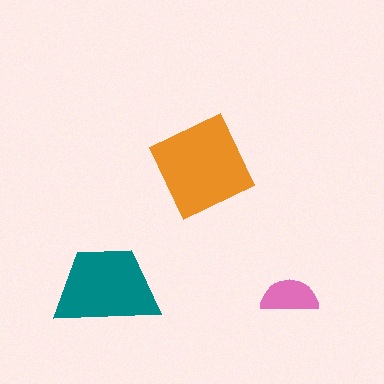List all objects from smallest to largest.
The pink semicircle, the teal trapezoid, the orange square.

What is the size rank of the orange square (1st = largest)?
1st.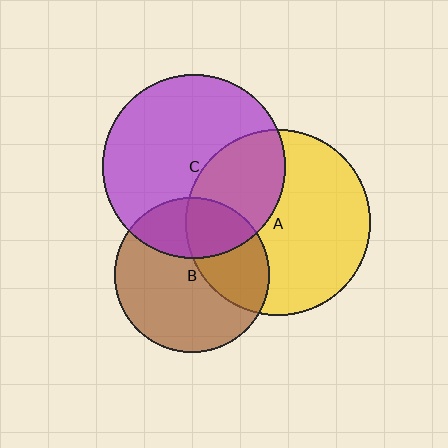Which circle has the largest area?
Circle A (yellow).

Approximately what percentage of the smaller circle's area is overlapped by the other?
Approximately 30%.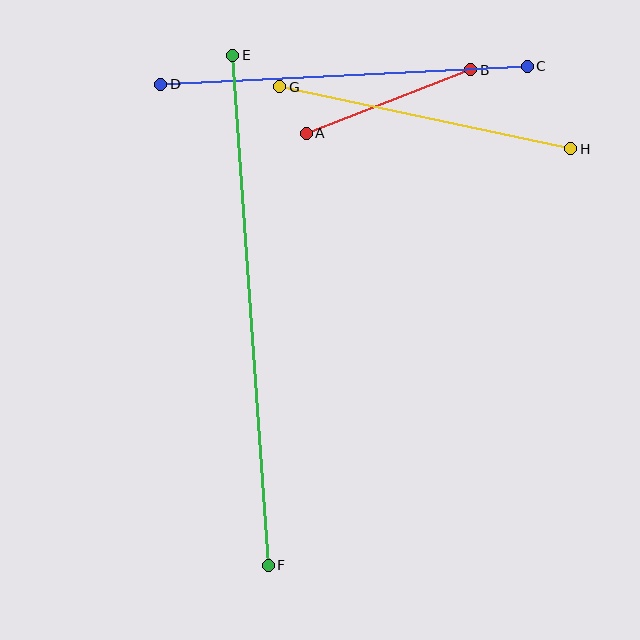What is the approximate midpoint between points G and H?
The midpoint is at approximately (425, 118) pixels.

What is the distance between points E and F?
The distance is approximately 511 pixels.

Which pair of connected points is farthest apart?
Points E and F are farthest apart.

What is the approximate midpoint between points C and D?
The midpoint is at approximately (344, 75) pixels.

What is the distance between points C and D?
The distance is approximately 367 pixels.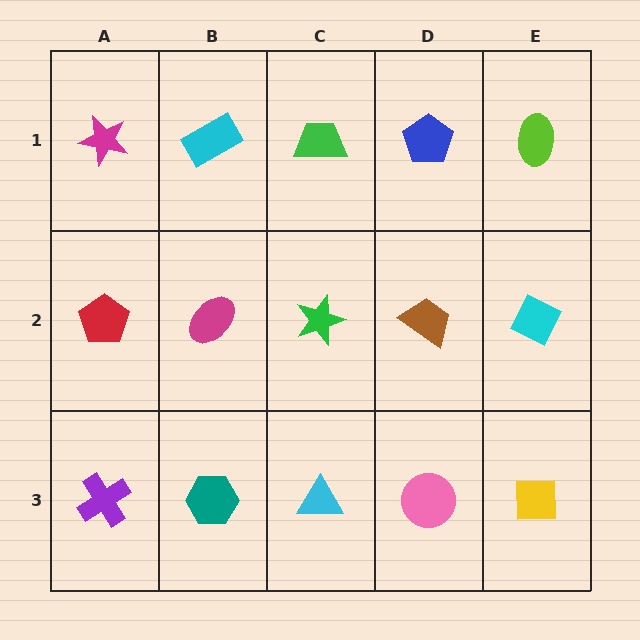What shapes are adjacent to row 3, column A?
A red pentagon (row 2, column A), a teal hexagon (row 3, column B).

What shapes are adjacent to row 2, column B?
A cyan rectangle (row 1, column B), a teal hexagon (row 3, column B), a red pentagon (row 2, column A), a green star (row 2, column C).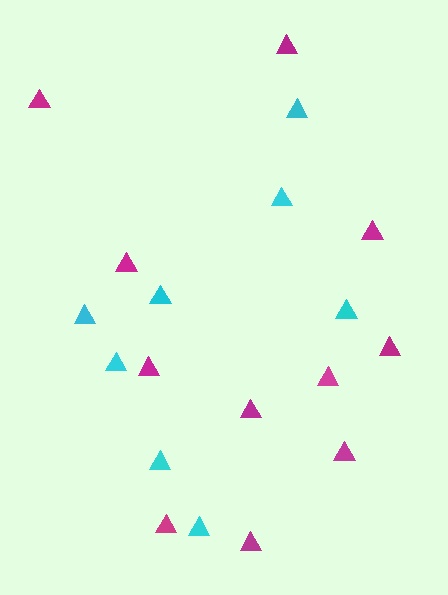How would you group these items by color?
There are 2 groups: one group of magenta triangles (11) and one group of cyan triangles (8).